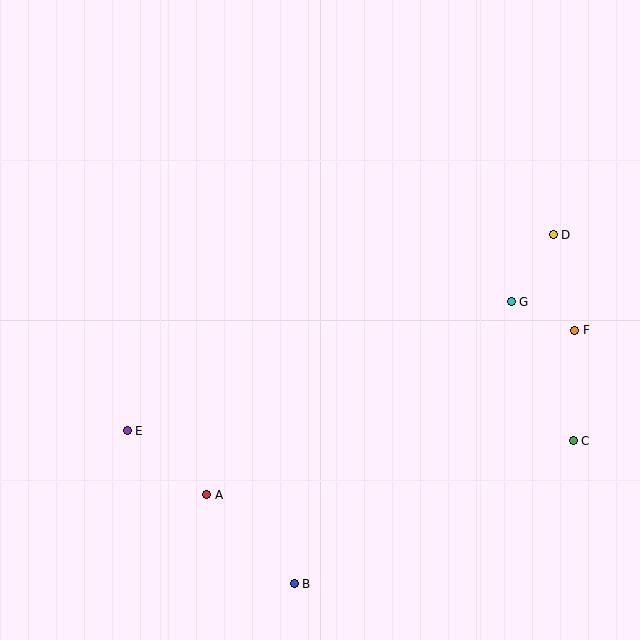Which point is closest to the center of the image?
Point G at (511, 302) is closest to the center.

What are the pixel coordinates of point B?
Point B is at (294, 584).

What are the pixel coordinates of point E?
Point E is at (127, 431).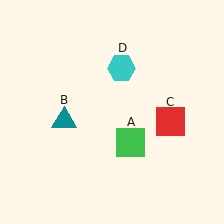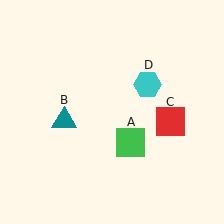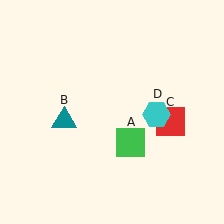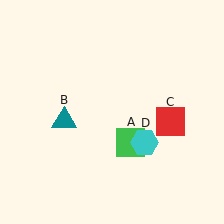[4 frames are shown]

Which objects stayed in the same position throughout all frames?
Green square (object A) and teal triangle (object B) and red square (object C) remained stationary.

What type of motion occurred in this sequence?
The cyan hexagon (object D) rotated clockwise around the center of the scene.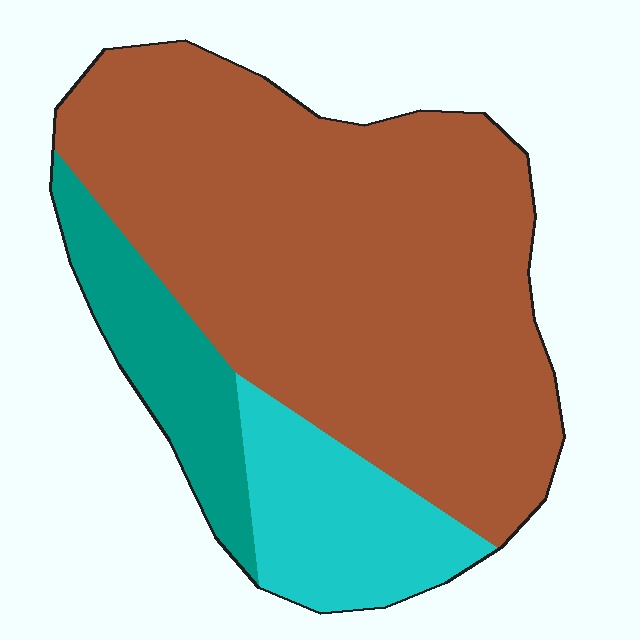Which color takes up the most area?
Brown, at roughly 70%.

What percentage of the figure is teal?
Teal covers 14% of the figure.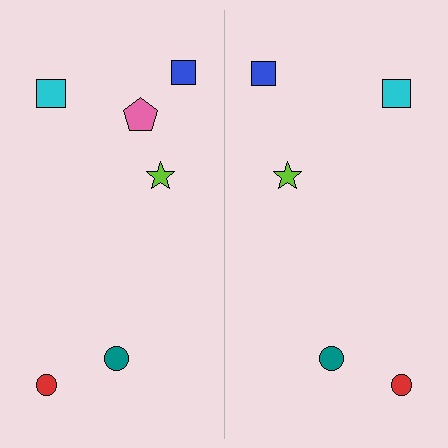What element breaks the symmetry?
A pink pentagon is missing from the right side.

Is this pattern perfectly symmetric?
No, the pattern is not perfectly symmetric. A pink pentagon is missing from the right side.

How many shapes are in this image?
There are 11 shapes in this image.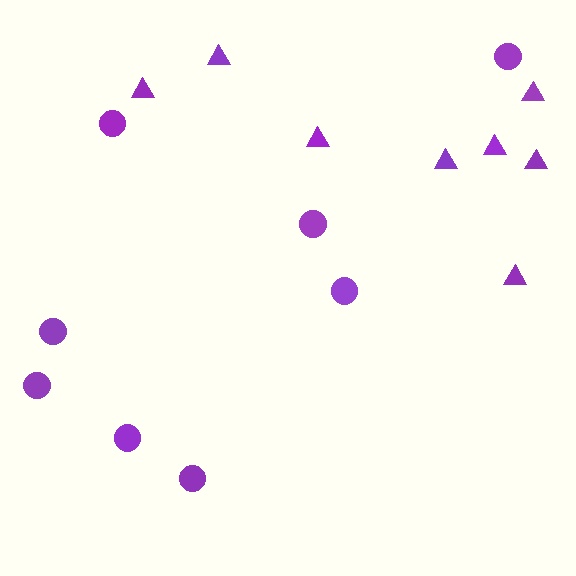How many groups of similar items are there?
There are 2 groups: one group of circles (8) and one group of triangles (8).